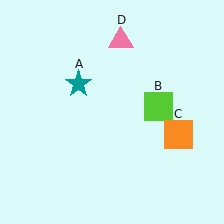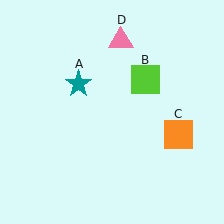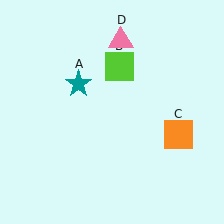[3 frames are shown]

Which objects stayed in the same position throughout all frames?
Teal star (object A) and orange square (object C) and pink triangle (object D) remained stationary.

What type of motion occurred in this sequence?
The lime square (object B) rotated counterclockwise around the center of the scene.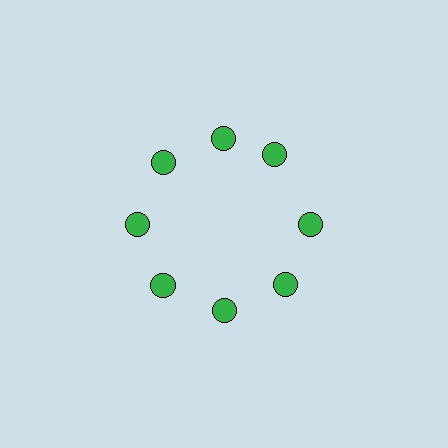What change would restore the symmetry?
The symmetry would be restored by rotating it back into even spacing with its neighbors so that all 8 circles sit at equal angles and equal distance from the center.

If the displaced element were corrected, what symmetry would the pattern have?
It would have 8-fold rotational symmetry — the pattern would map onto itself every 45 degrees.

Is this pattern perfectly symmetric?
No. The 8 green circles are arranged in a ring, but one element near the 2 o'clock position is rotated out of alignment along the ring, breaking the 8-fold rotational symmetry.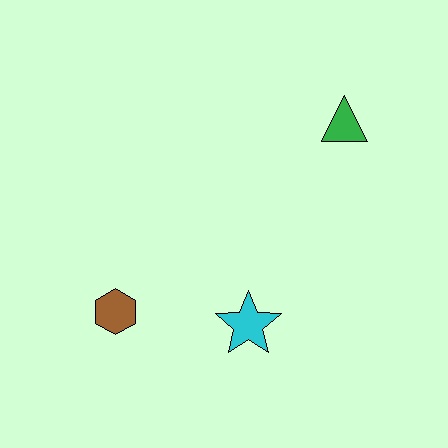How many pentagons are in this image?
There are no pentagons.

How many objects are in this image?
There are 3 objects.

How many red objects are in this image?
There are no red objects.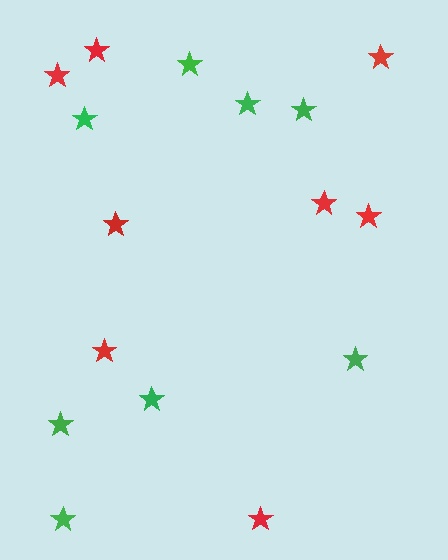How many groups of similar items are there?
There are 2 groups: one group of red stars (8) and one group of green stars (8).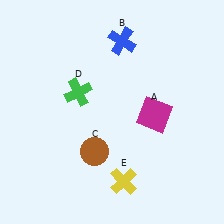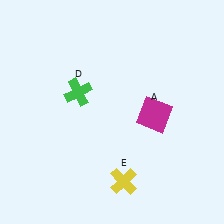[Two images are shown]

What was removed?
The blue cross (B), the brown circle (C) were removed in Image 2.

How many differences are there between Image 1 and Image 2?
There are 2 differences between the two images.